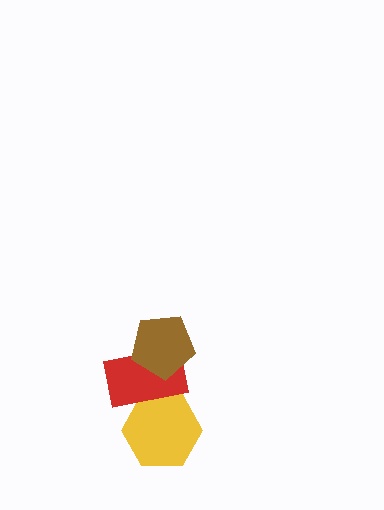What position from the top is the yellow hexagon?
The yellow hexagon is 3rd from the top.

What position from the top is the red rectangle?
The red rectangle is 2nd from the top.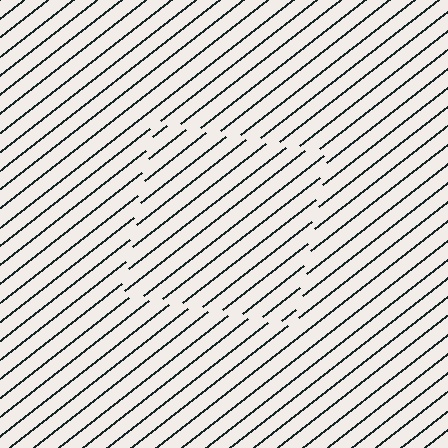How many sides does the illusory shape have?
4 sides — the line-ends trace a square.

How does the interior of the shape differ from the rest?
The interior of the shape contains the same grating, shifted by half a period — the contour is defined by the phase discontinuity where line-ends from the inner and outer gratings abut.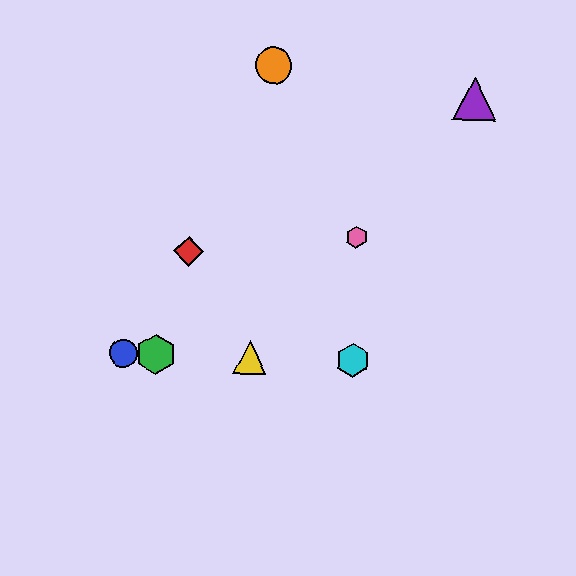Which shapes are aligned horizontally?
The blue circle, the green hexagon, the yellow triangle, the cyan hexagon are aligned horizontally.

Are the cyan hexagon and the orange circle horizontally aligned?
No, the cyan hexagon is at y≈361 and the orange circle is at y≈65.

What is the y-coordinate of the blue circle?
The blue circle is at y≈353.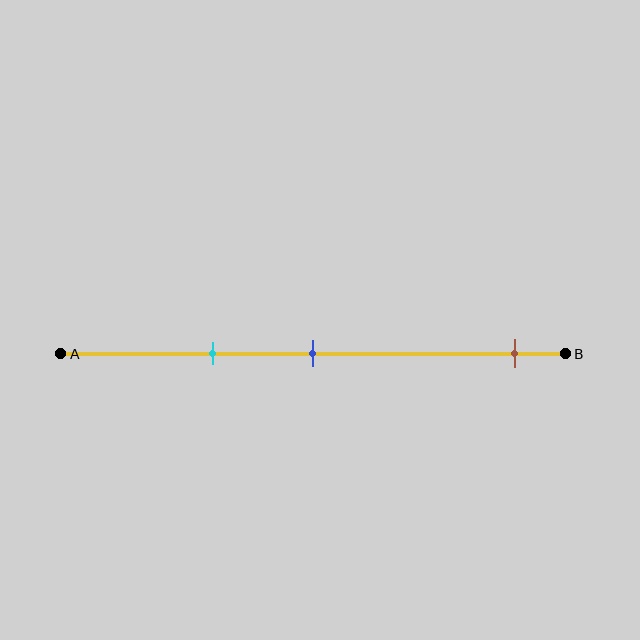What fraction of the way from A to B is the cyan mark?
The cyan mark is approximately 30% (0.3) of the way from A to B.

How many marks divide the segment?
There are 3 marks dividing the segment.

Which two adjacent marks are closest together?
The cyan and blue marks are the closest adjacent pair.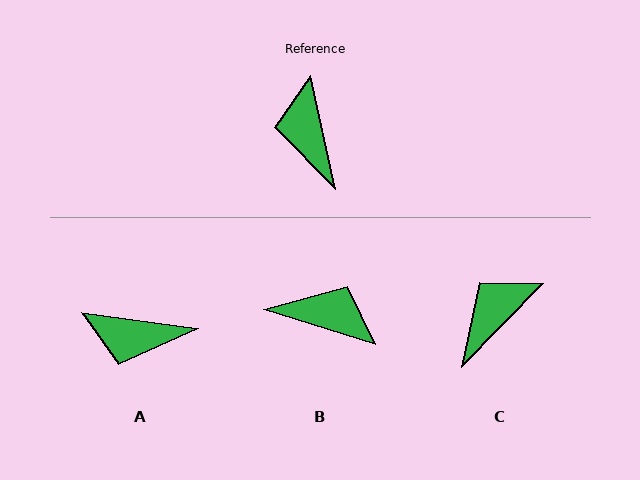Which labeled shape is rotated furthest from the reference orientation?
B, about 120 degrees away.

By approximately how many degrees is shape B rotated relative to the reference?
Approximately 120 degrees clockwise.